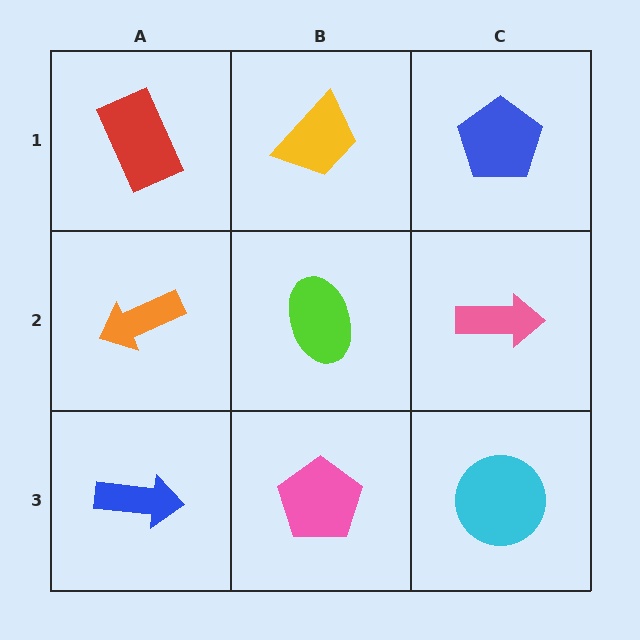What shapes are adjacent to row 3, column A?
An orange arrow (row 2, column A), a pink pentagon (row 3, column B).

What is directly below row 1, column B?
A lime ellipse.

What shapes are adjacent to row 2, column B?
A yellow trapezoid (row 1, column B), a pink pentagon (row 3, column B), an orange arrow (row 2, column A), a pink arrow (row 2, column C).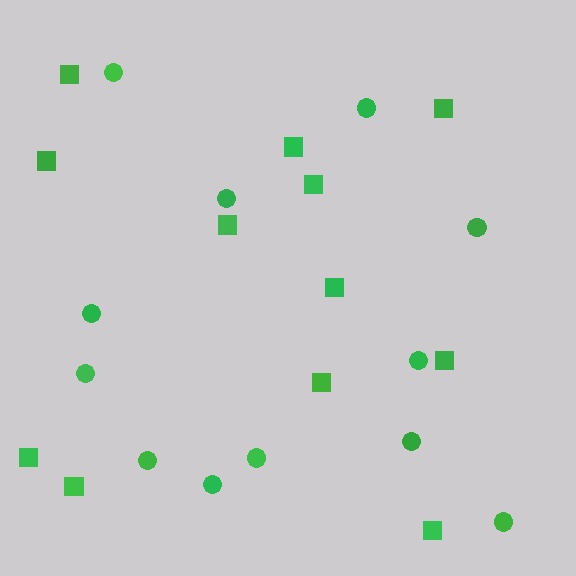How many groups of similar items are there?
There are 2 groups: one group of squares (12) and one group of circles (12).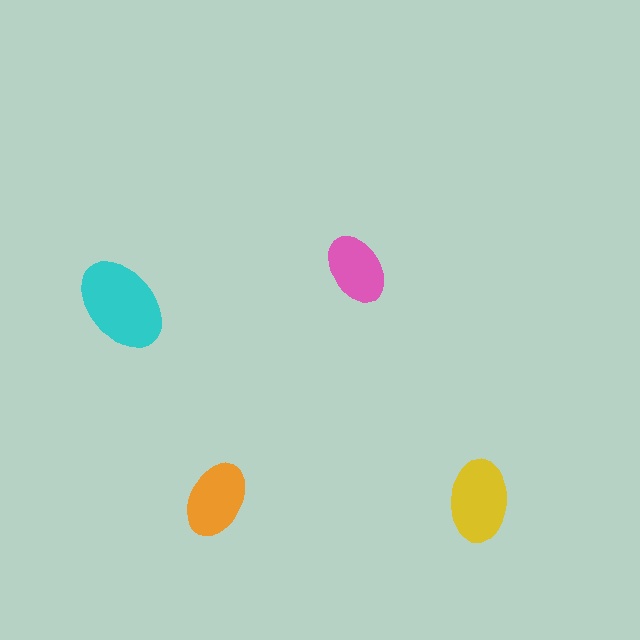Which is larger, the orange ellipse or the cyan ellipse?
The cyan one.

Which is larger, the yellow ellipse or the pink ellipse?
The yellow one.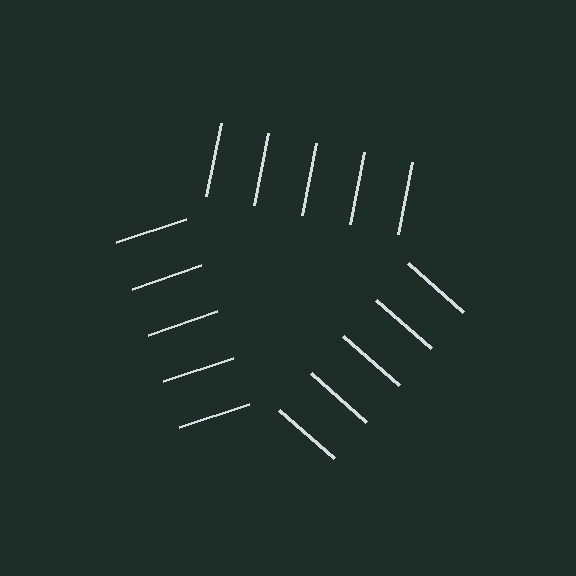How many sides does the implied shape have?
3 sides — the line-ends trace a triangle.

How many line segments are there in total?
15 — 5 along each of the 3 edges.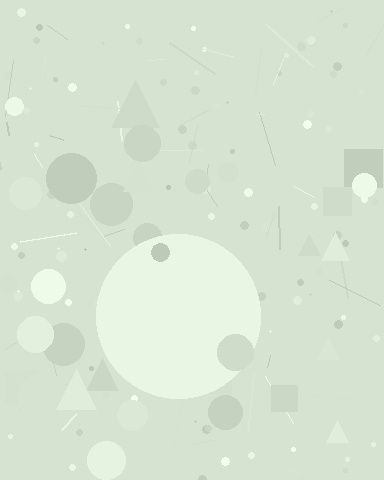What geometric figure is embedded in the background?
A circle is embedded in the background.